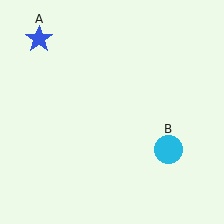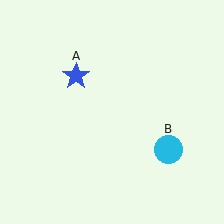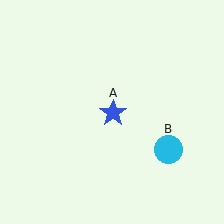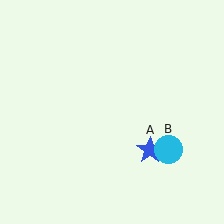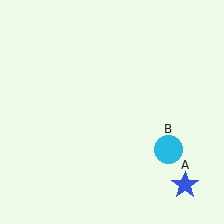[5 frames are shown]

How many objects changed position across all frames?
1 object changed position: blue star (object A).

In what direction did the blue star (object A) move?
The blue star (object A) moved down and to the right.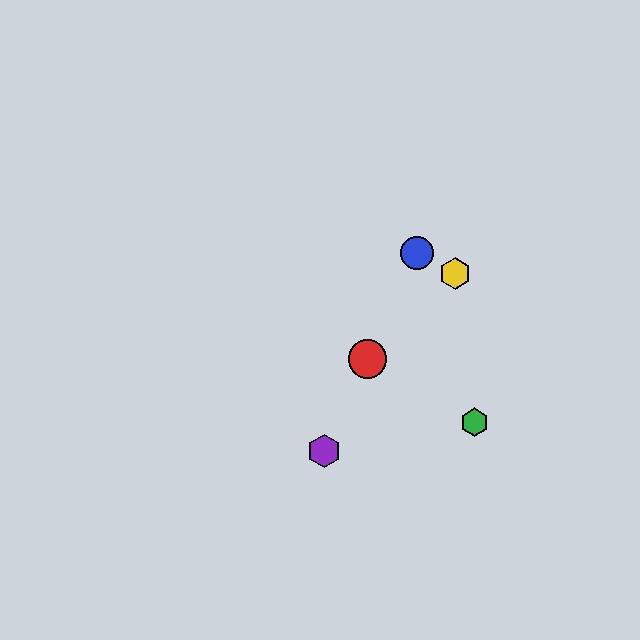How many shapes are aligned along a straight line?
3 shapes (the red circle, the blue circle, the purple hexagon) are aligned along a straight line.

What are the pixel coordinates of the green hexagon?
The green hexagon is at (475, 422).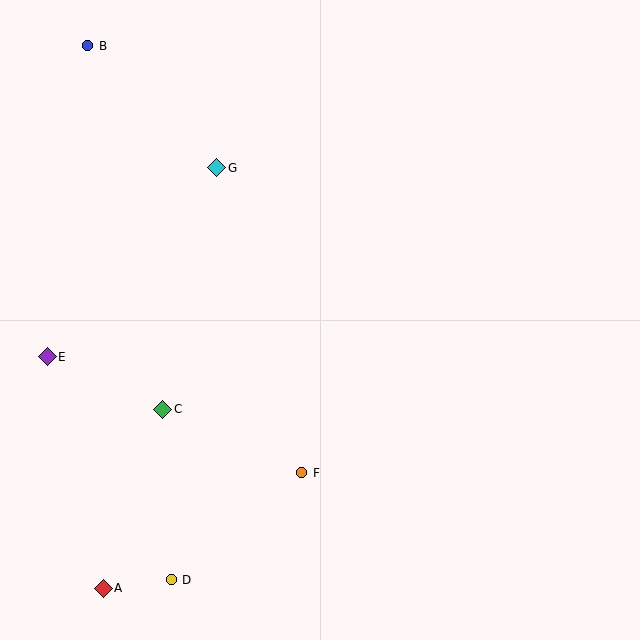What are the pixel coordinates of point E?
Point E is at (47, 357).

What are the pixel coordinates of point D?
Point D is at (171, 580).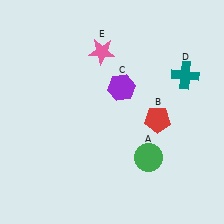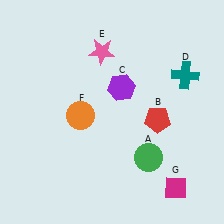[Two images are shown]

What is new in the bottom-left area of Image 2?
An orange circle (F) was added in the bottom-left area of Image 2.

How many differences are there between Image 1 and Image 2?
There are 2 differences between the two images.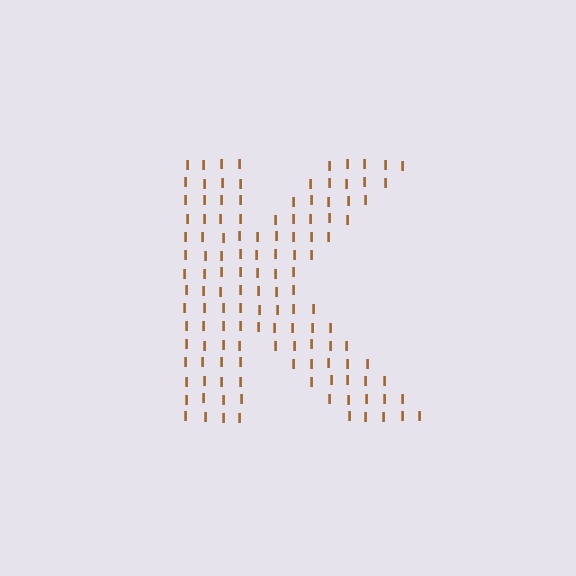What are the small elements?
The small elements are letter I's.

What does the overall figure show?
The overall figure shows the letter K.